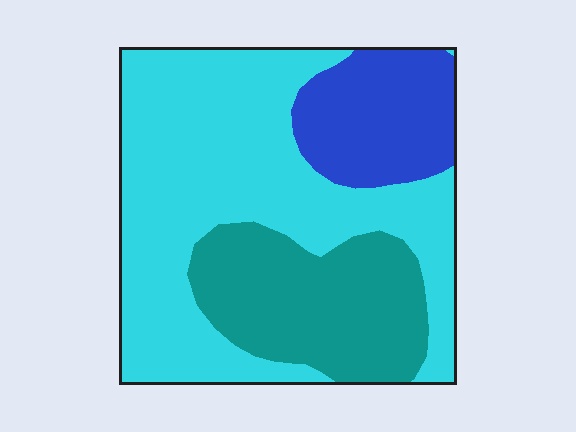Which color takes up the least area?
Blue, at roughly 15%.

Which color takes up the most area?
Cyan, at roughly 55%.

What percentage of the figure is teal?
Teal covers around 25% of the figure.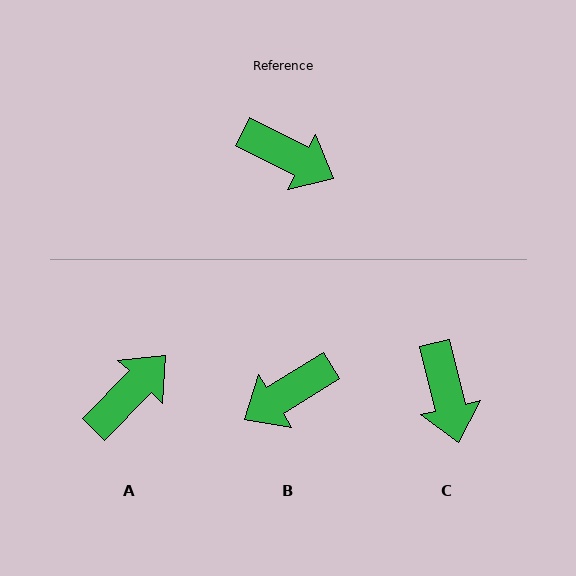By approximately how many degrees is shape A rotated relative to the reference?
Approximately 73 degrees counter-clockwise.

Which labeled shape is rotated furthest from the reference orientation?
B, about 121 degrees away.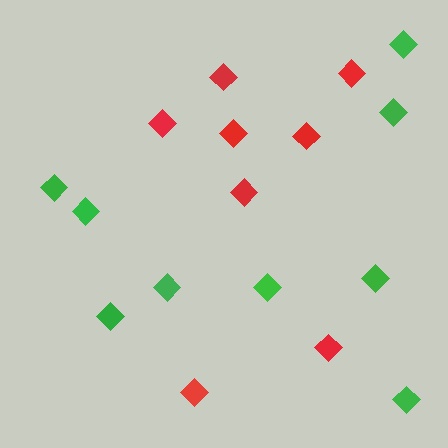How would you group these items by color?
There are 2 groups: one group of green diamonds (9) and one group of red diamonds (8).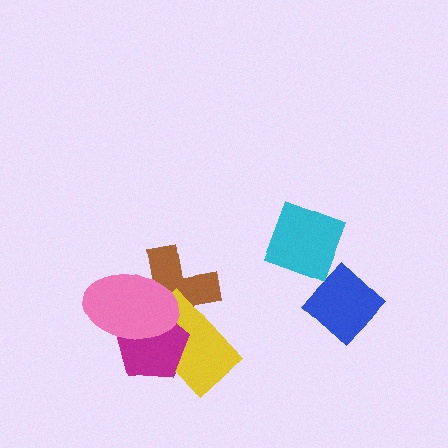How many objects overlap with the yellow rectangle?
3 objects overlap with the yellow rectangle.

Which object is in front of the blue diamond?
The cyan diamond is in front of the blue diamond.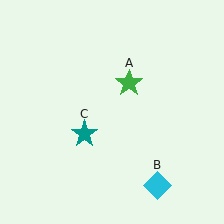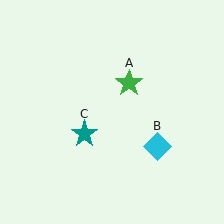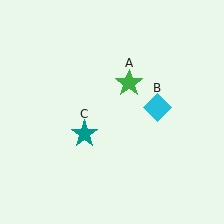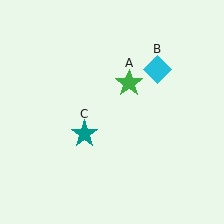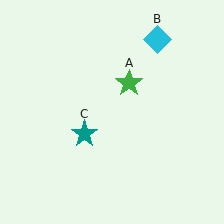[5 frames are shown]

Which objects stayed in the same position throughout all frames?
Green star (object A) and teal star (object C) remained stationary.